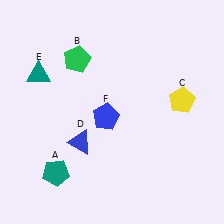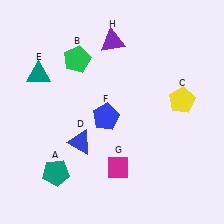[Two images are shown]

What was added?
A magenta diamond (G), a purple triangle (H) were added in Image 2.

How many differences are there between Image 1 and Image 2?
There are 2 differences between the two images.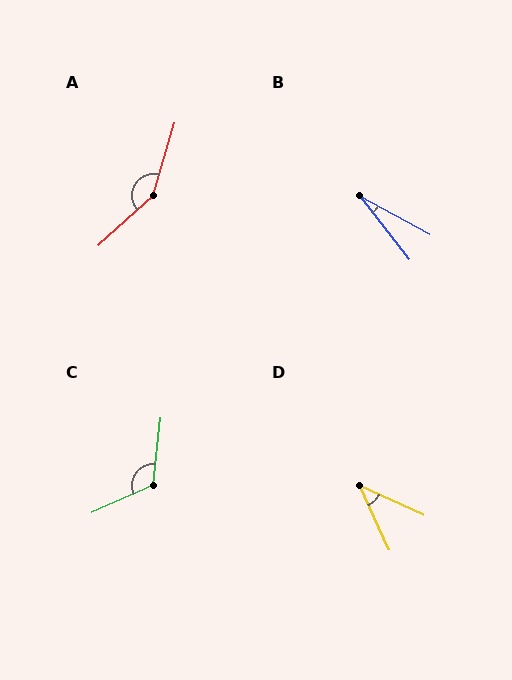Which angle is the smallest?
B, at approximately 23 degrees.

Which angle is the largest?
A, at approximately 149 degrees.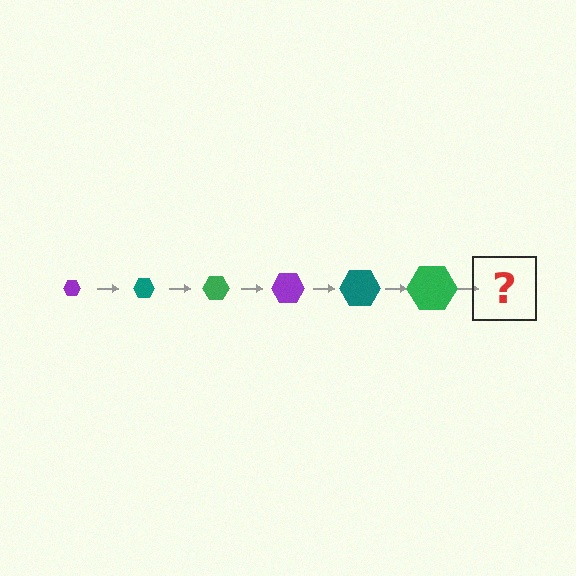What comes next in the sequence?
The next element should be a purple hexagon, larger than the previous one.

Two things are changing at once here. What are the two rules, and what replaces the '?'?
The two rules are that the hexagon grows larger each step and the color cycles through purple, teal, and green. The '?' should be a purple hexagon, larger than the previous one.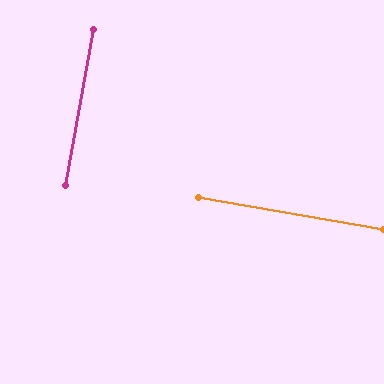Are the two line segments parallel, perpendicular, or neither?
Perpendicular — they meet at approximately 90°.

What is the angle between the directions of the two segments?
Approximately 90 degrees.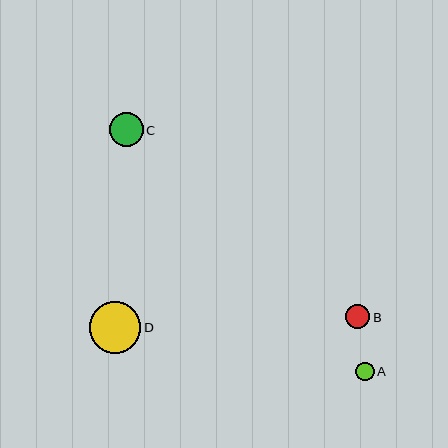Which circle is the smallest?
Circle A is the smallest with a size of approximately 18 pixels.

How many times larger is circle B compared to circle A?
Circle B is approximately 1.3 times the size of circle A.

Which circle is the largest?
Circle D is the largest with a size of approximately 52 pixels.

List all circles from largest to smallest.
From largest to smallest: D, C, B, A.